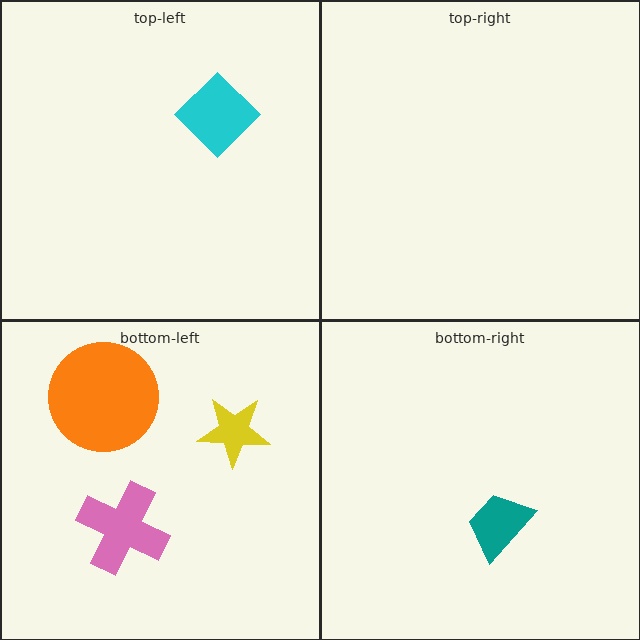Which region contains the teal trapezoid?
The bottom-right region.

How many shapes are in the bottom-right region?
1.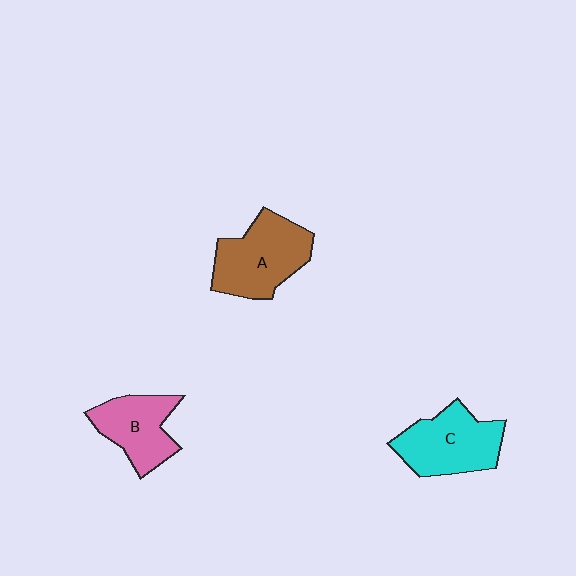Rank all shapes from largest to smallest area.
From largest to smallest: A (brown), C (cyan), B (pink).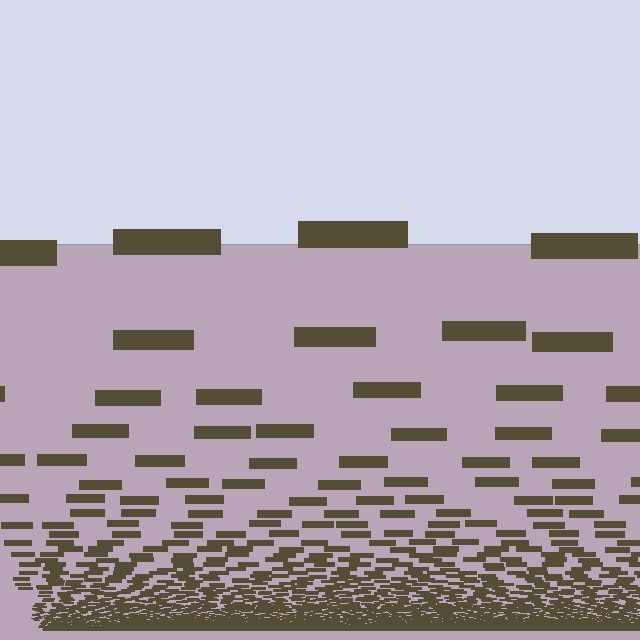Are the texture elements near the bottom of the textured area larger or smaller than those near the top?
Smaller. The gradient is inverted — elements near the bottom are smaller and denser.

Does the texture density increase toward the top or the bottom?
Density increases toward the bottom.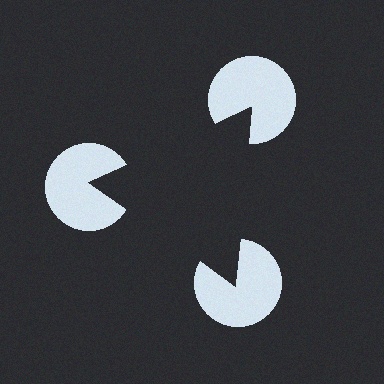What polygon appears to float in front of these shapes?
An illusory triangle — its edges are inferred from the aligned wedge cuts in the pac-man discs, not physically drawn.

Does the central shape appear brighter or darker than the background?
It typically appears slightly darker than the background, even though no actual brightness change is drawn.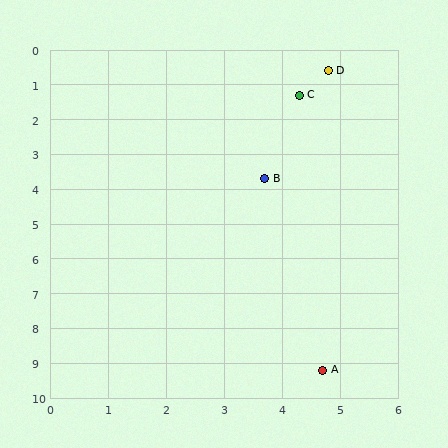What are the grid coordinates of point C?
Point C is at approximately (4.3, 1.3).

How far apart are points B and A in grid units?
Points B and A are about 5.6 grid units apart.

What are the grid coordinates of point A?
Point A is at approximately (4.7, 9.2).